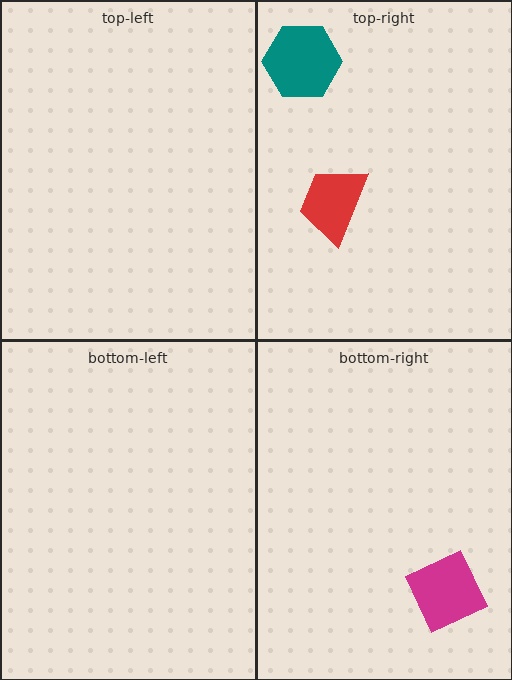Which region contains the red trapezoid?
The top-right region.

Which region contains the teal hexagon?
The top-right region.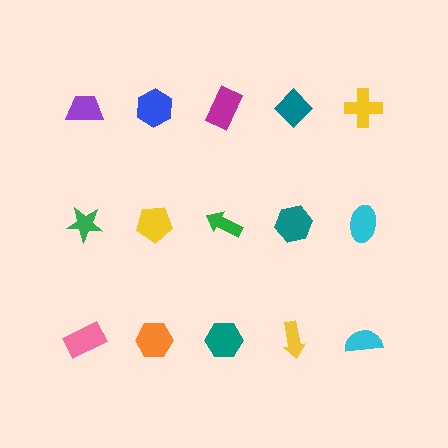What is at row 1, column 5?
A yellow cross.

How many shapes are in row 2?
5 shapes.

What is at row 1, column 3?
A magenta rectangle.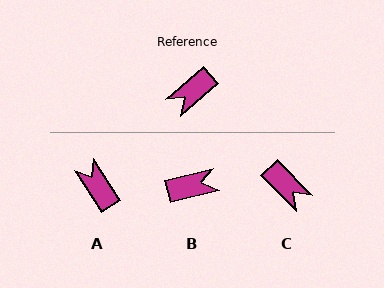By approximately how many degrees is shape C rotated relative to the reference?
Approximately 93 degrees counter-clockwise.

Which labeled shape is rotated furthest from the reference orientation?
B, about 152 degrees away.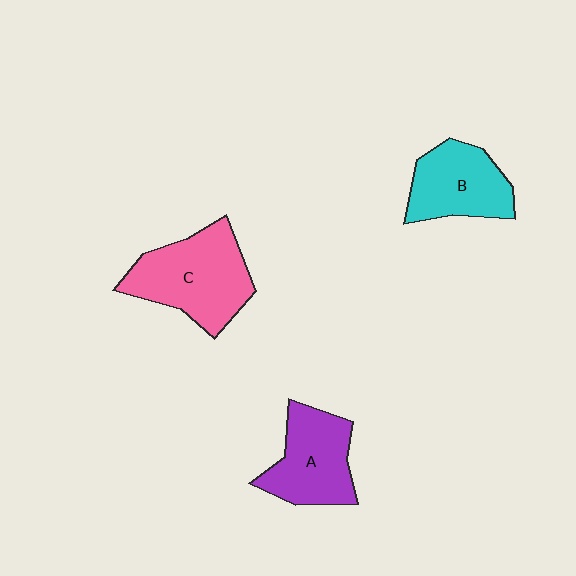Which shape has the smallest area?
Shape B (cyan).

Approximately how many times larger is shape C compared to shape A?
Approximately 1.3 times.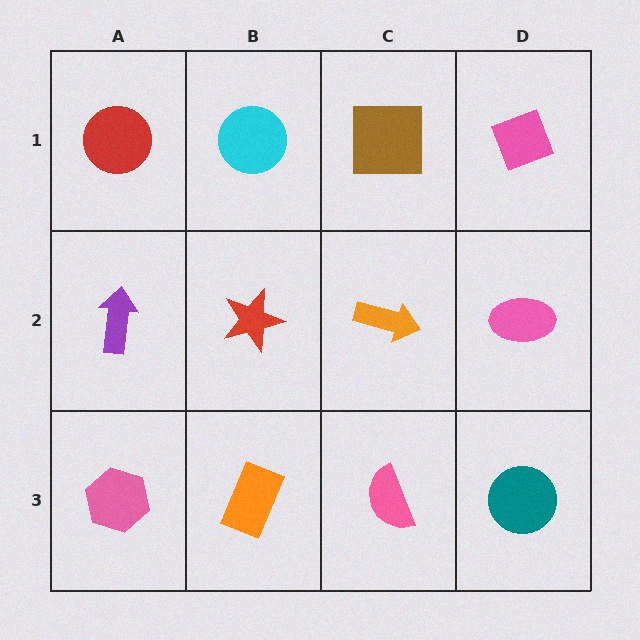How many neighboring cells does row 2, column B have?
4.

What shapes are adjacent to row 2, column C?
A brown square (row 1, column C), a pink semicircle (row 3, column C), a red star (row 2, column B), a pink ellipse (row 2, column D).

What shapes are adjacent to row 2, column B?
A cyan circle (row 1, column B), an orange rectangle (row 3, column B), a purple arrow (row 2, column A), an orange arrow (row 2, column C).